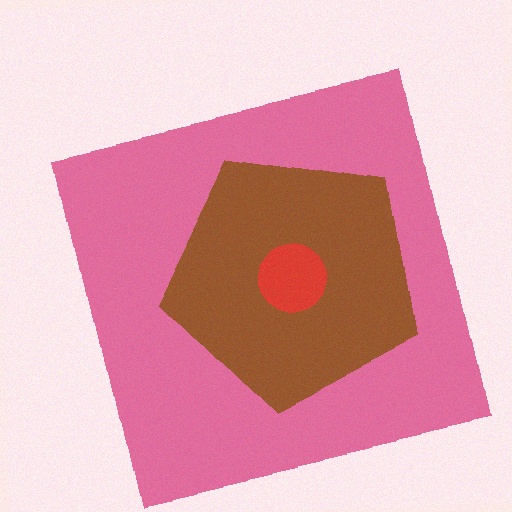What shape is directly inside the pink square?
The brown pentagon.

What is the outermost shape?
The pink square.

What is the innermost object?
The red circle.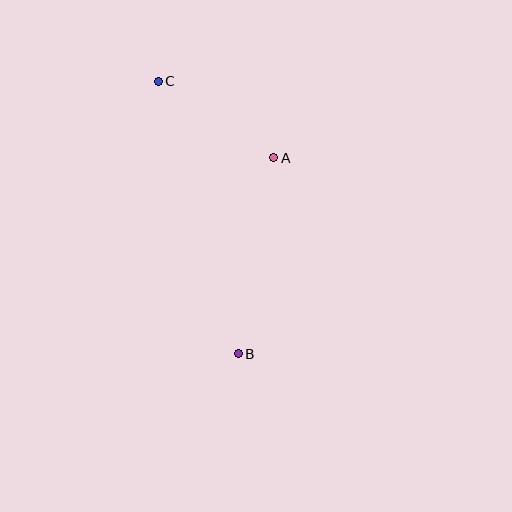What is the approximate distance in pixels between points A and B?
The distance between A and B is approximately 199 pixels.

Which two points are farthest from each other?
Points B and C are farthest from each other.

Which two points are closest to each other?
Points A and C are closest to each other.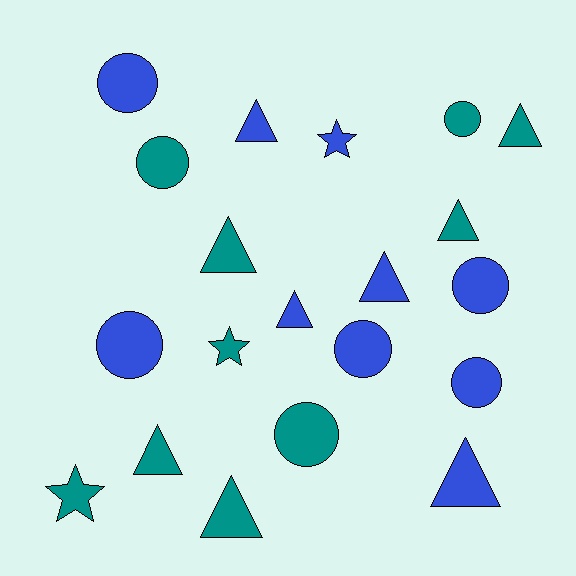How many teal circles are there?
There are 3 teal circles.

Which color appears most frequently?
Blue, with 10 objects.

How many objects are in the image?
There are 20 objects.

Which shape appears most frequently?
Triangle, with 9 objects.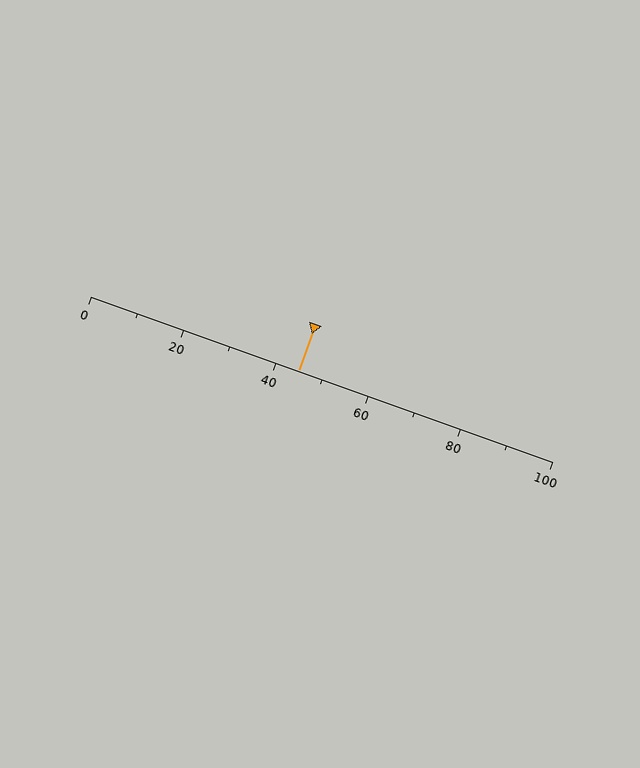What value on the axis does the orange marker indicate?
The marker indicates approximately 45.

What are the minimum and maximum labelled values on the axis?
The axis runs from 0 to 100.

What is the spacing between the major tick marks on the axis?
The major ticks are spaced 20 apart.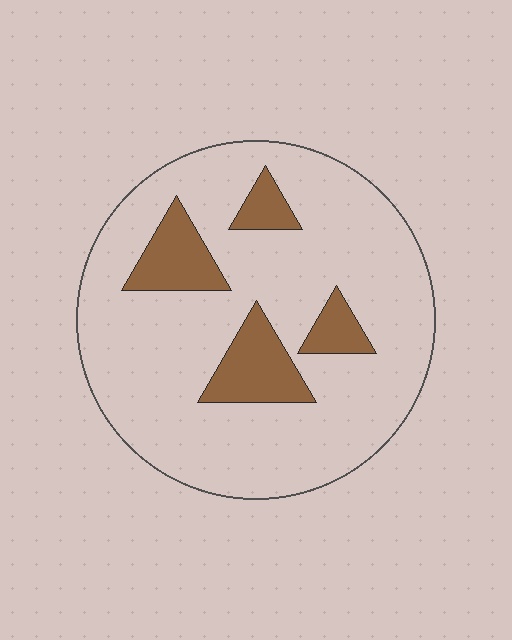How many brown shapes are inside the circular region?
4.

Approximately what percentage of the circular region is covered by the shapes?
Approximately 15%.